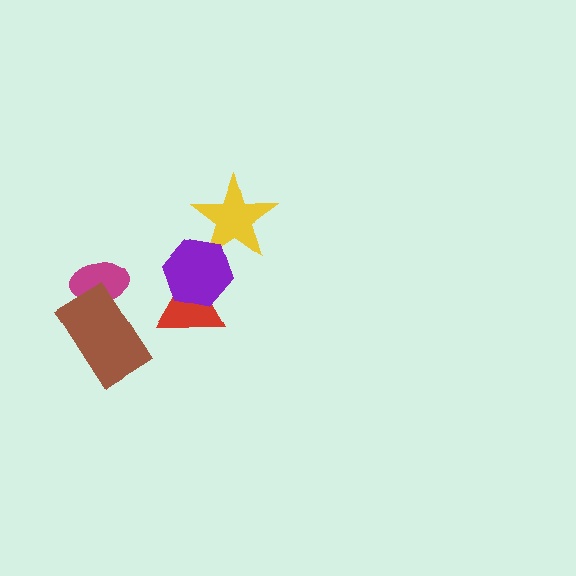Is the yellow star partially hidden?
Yes, it is partially covered by another shape.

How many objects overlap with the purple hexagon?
2 objects overlap with the purple hexagon.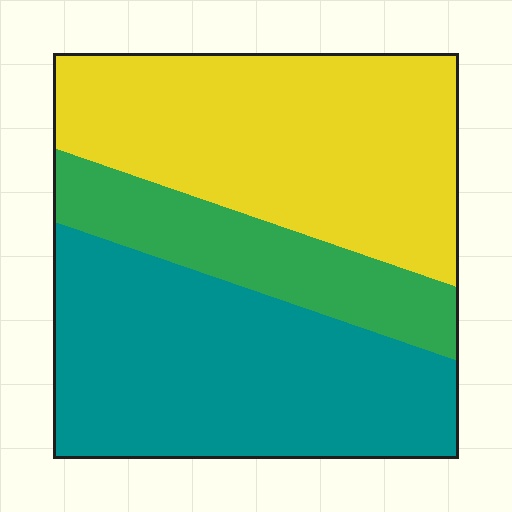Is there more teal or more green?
Teal.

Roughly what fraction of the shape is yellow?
Yellow covers about 40% of the shape.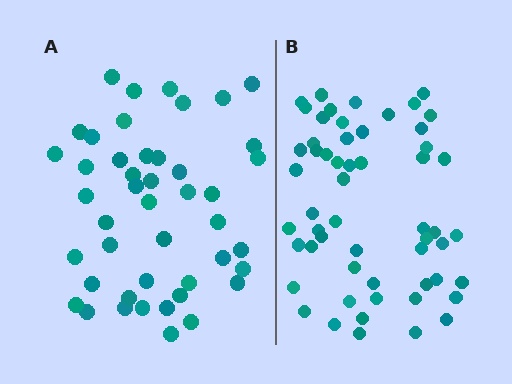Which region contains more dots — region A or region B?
Region B (the right region) has more dots.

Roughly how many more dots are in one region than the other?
Region B has roughly 12 or so more dots than region A.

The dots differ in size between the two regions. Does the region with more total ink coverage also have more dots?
No. Region A has more total ink coverage because its dots are larger, but region B actually contains more individual dots. Total area can be misleading — the number of items is what matters here.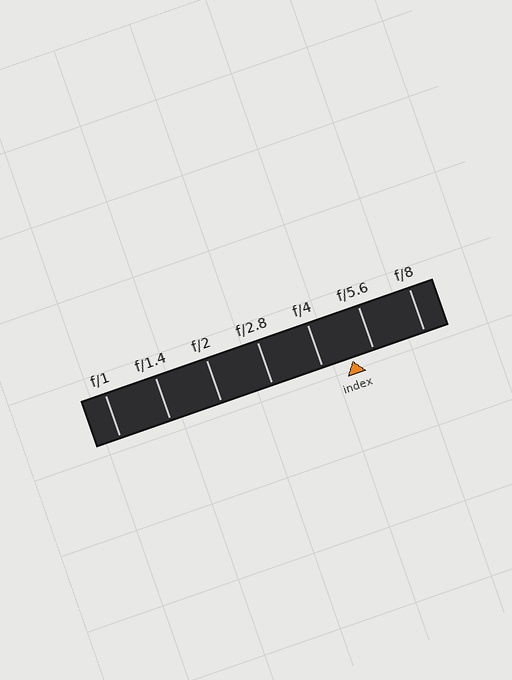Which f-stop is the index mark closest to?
The index mark is closest to f/5.6.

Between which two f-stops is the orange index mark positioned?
The index mark is between f/4 and f/5.6.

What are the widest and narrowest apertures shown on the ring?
The widest aperture shown is f/1 and the narrowest is f/8.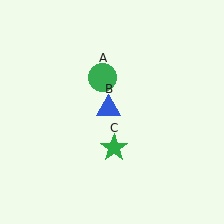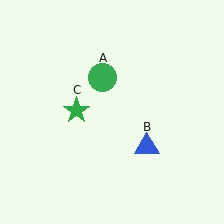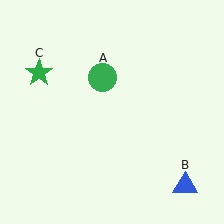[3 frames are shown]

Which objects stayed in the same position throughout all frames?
Green circle (object A) remained stationary.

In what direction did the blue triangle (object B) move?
The blue triangle (object B) moved down and to the right.